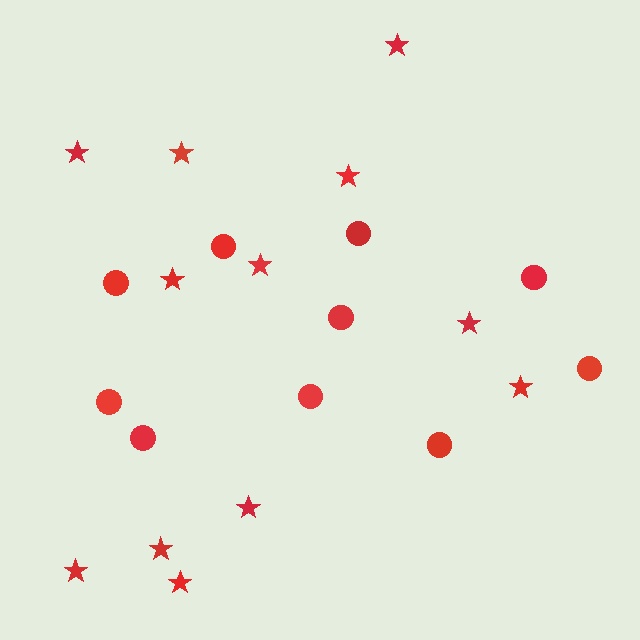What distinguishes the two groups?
There are 2 groups: one group of stars (12) and one group of circles (10).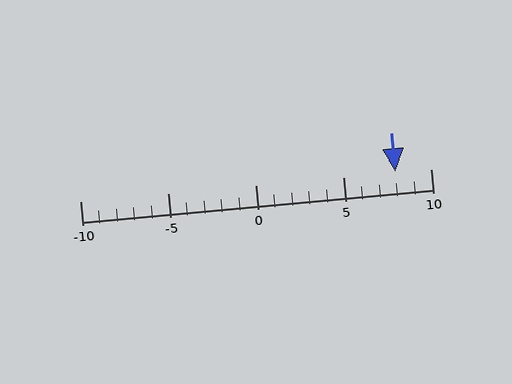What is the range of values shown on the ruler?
The ruler shows values from -10 to 10.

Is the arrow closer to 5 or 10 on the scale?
The arrow is closer to 10.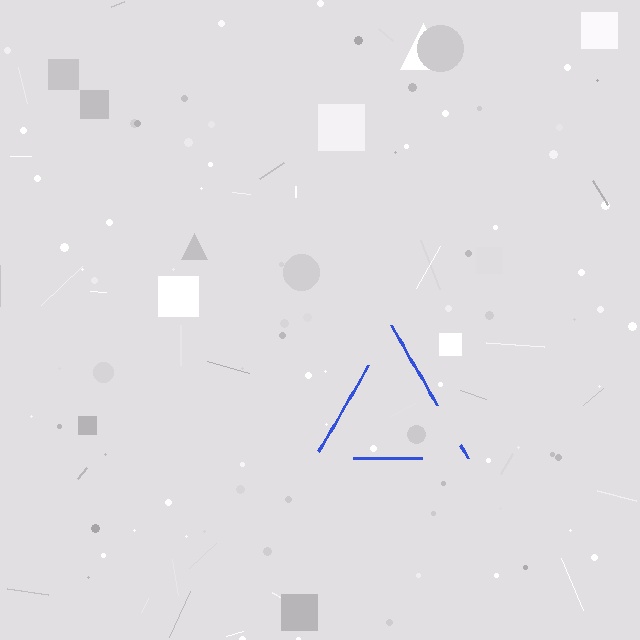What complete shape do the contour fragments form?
The contour fragments form a triangle.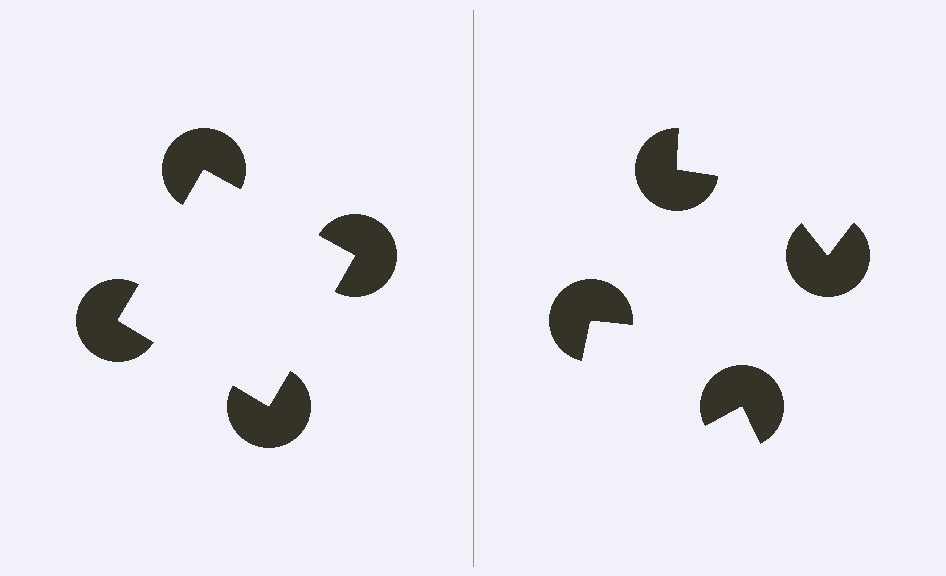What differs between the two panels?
The pac-man discs are positioned identically on both sides; only the wedge orientations differ. On the left they align to a square; on the right they are misaligned.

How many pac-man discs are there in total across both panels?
8 — 4 on each side.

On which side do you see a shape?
An illusory square appears on the left side. On the right side the wedge cuts are rotated, so no coherent shape forms.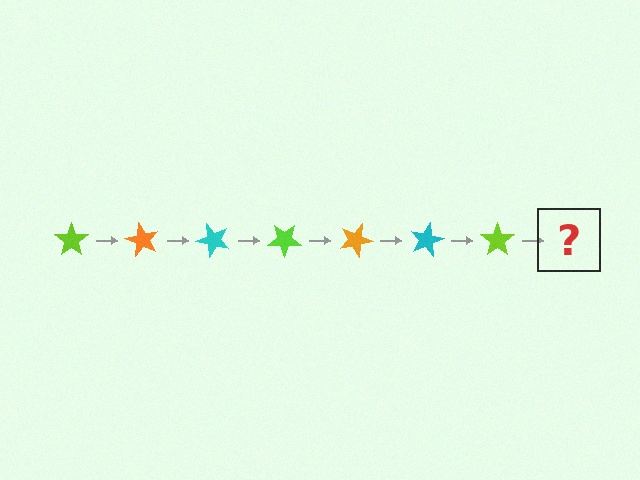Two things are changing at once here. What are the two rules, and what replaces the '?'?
The two rules are that it rotates 60 degrees each step and the color cycles through lime, orange, and cyan. The '?' should be an orange star, rotated 420 degrees from the start.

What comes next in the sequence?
The next element should be an orange star, rotated 420 degrees from the start.